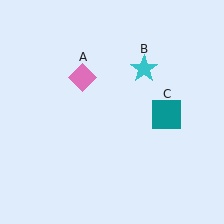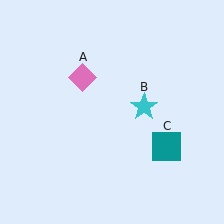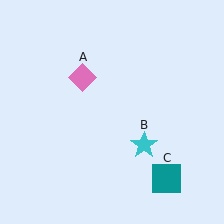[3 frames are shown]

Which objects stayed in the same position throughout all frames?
Pink diamond (object A) remained stationary.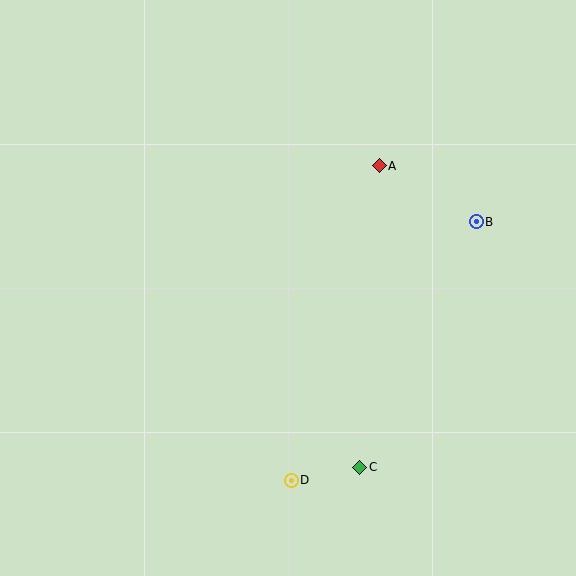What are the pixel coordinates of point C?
Point C is at (360, 467).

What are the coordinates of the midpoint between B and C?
The midpoint between B and C is at (418, 345).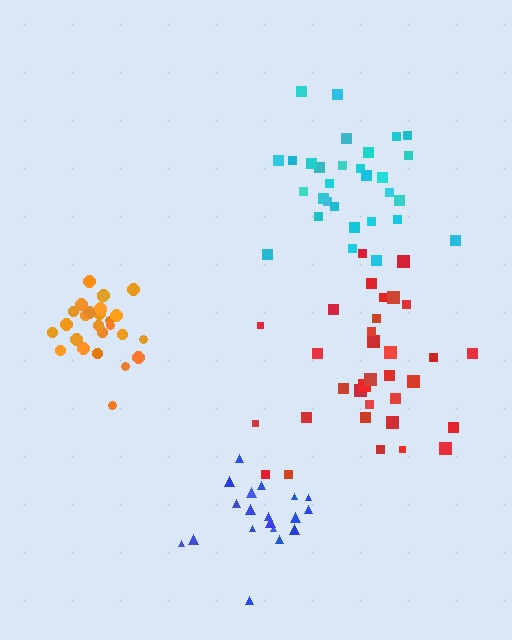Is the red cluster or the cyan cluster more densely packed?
Cyan.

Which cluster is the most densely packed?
Orange.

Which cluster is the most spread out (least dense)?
Red.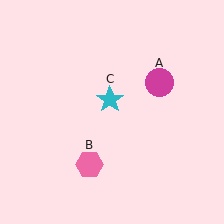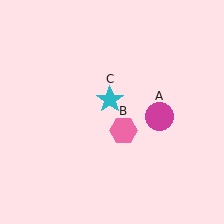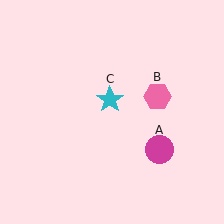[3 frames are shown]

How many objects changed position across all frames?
2 objects changed position: magenta circle (object A), pink hexagon (object B).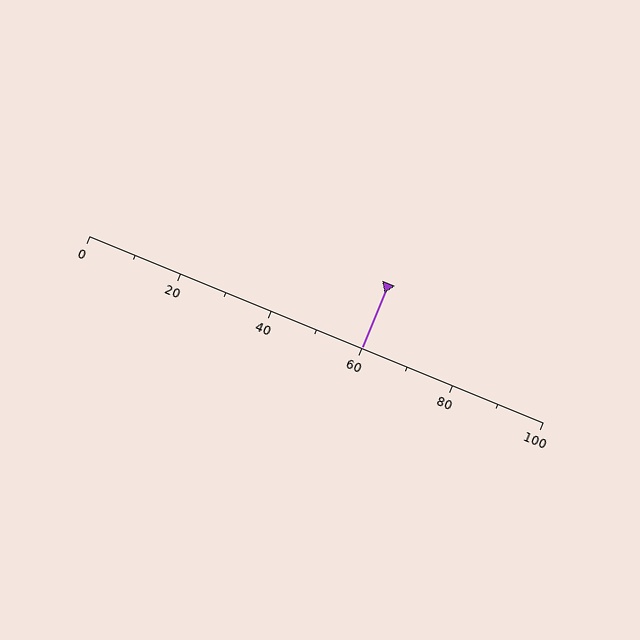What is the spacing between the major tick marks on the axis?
The major ticks are spaced 20 apart.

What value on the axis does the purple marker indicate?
The marker indicates approximately 60.